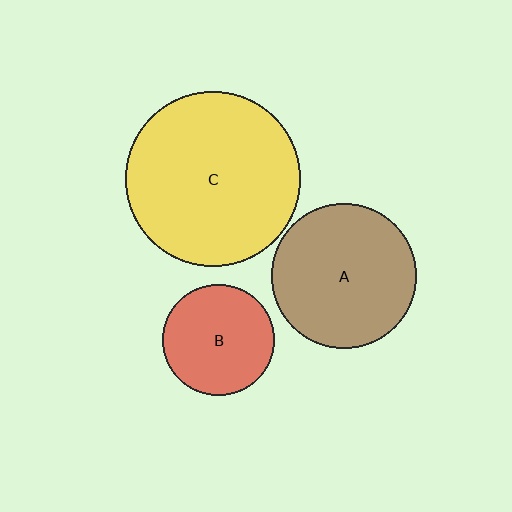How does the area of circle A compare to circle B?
Approximately 1.7 times.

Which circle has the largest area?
Circle C (yellow).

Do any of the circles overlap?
No, none of the circles overlap.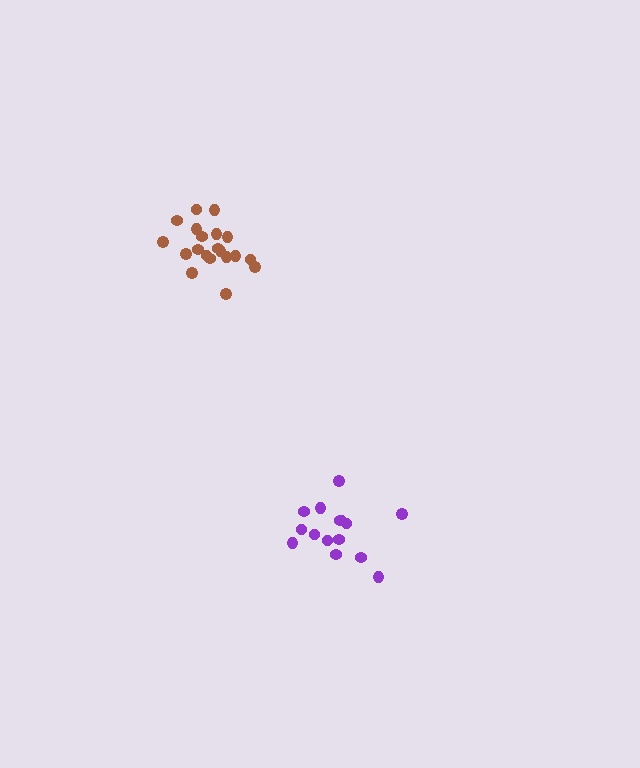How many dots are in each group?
Group 1: 15 dots, Group 2: 20 dots (35 total).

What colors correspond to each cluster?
The clusters are colored: purple, brown.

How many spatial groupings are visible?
There are 2 spatial groupings.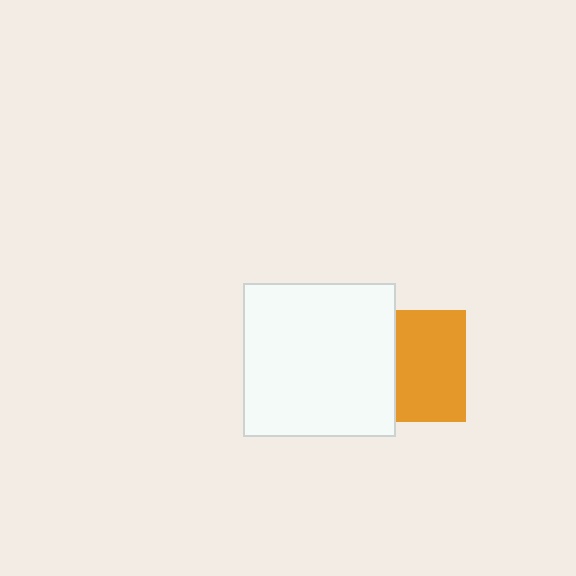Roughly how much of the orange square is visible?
About half of it is visible (roughly 62%).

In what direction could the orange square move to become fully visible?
The orange square could move right. That would shift it out from behind the white square entirely.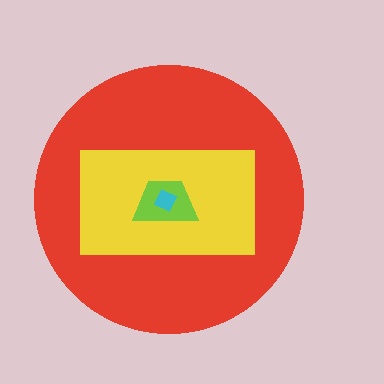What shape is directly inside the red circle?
The yellow rectangle.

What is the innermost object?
The cyan square.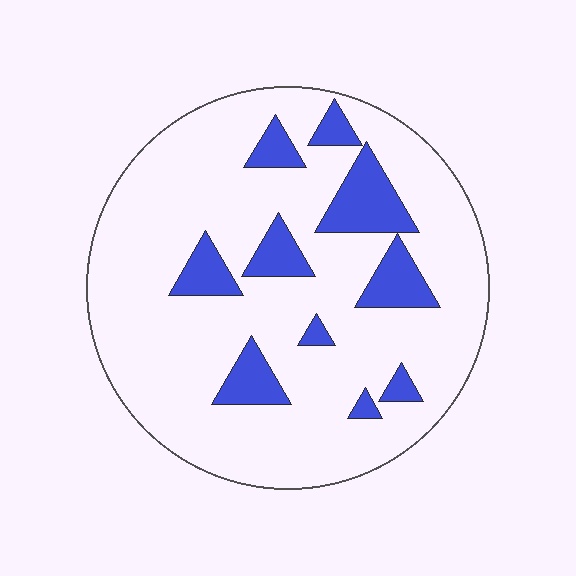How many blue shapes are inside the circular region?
10.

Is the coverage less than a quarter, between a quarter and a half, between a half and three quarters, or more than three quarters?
Less than a quarter.